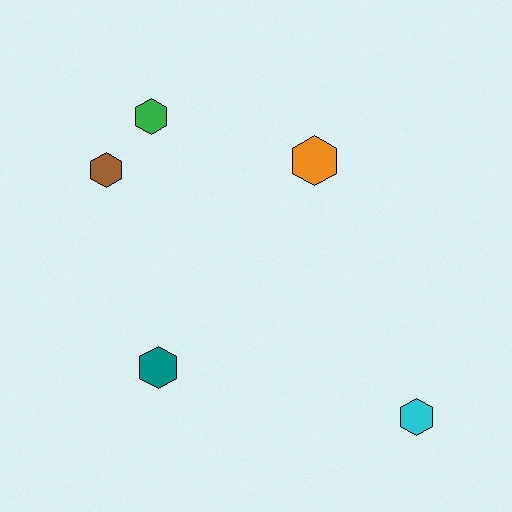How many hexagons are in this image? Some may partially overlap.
There are 5 hexagons.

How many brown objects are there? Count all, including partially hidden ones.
There is 1 brown object.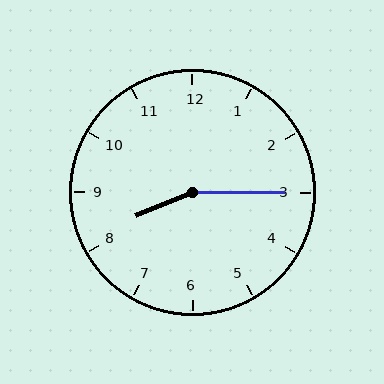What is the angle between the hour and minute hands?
Approximately 158 degrees.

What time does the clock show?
8:15.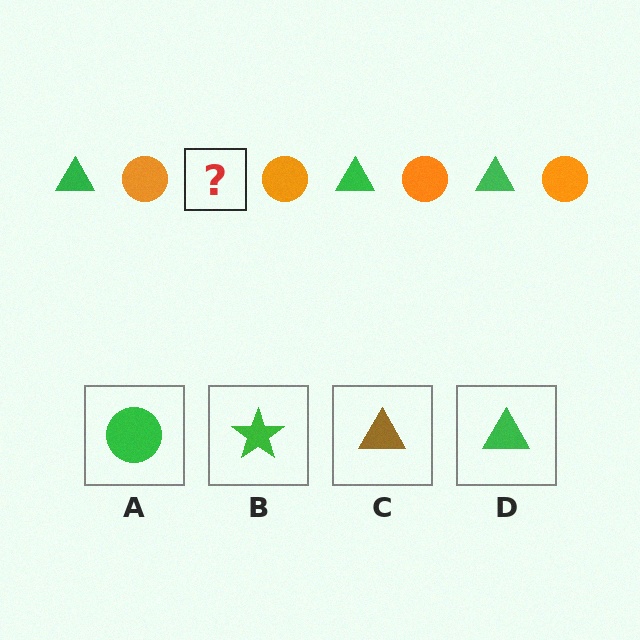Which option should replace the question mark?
Option D.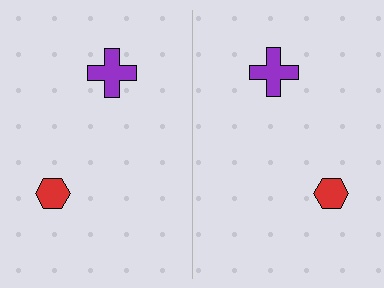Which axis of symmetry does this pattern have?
The pattern has a vertical axis of symmetry running through the center of the image.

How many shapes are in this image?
There are 4 shapes in this image.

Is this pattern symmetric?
Yes, this pattern has bilateral (reflection) symmetry.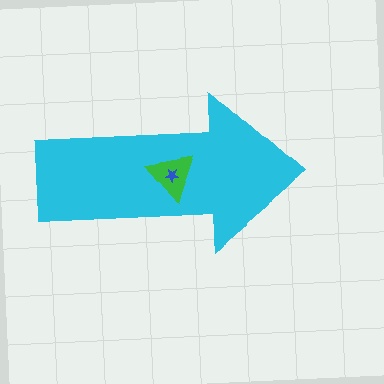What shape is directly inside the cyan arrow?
The green triangle.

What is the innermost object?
The blue star.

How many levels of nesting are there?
3.